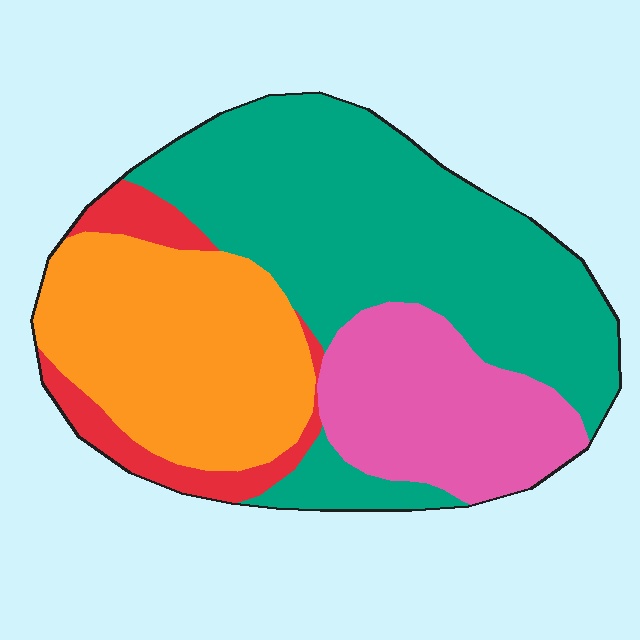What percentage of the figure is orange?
Orange takes up about one quarter (1/4) of the figure.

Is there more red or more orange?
Orange.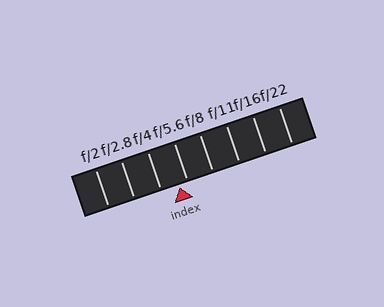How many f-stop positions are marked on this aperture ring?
There are 8 f-stop positions marked.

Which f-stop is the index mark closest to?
The index mark is closest to f/5.6.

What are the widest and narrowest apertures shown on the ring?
The widest aperture shown is f/2 and the narrowest is f/22.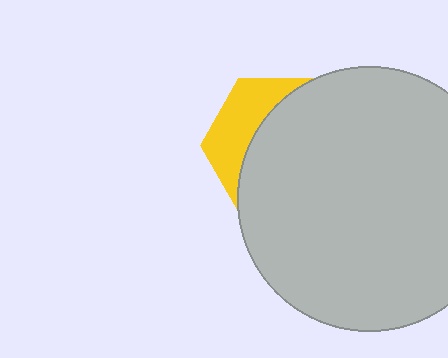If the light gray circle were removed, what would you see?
You would see the complete yellow hexagon.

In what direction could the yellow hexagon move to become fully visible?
The yellow hexagon could move left. That would shift it out from behind the light gray circle entirely.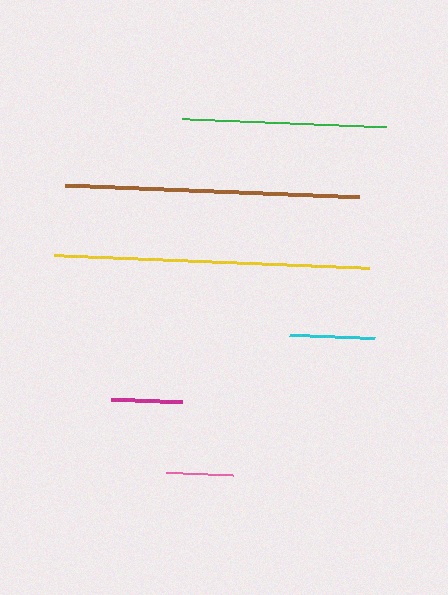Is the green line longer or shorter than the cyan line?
The green line is longer than the cyan line.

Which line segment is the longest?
The yellow line is the longest at approximately 317 pixels.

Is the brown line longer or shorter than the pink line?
The brown line is longer than the pink line.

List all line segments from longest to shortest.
From longest to shortest: yellow, brown, green, cyan, magenta, pink.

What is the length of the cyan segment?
The cyan segment is approximately 85 pixels long.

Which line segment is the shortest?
The pink line is the shortest at approximately 67 pixels.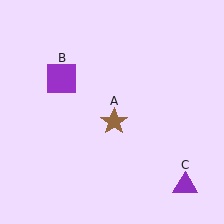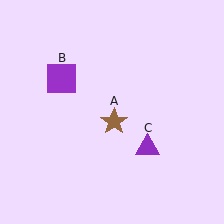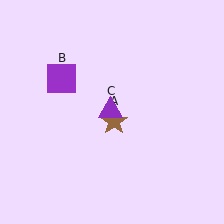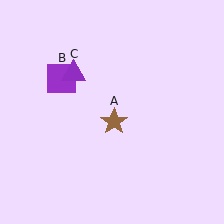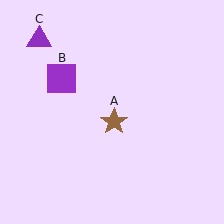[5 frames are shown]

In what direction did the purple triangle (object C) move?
The purple triangle (object C) moved up and to the left.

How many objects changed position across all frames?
1 object changed position: purple triangle (object C).